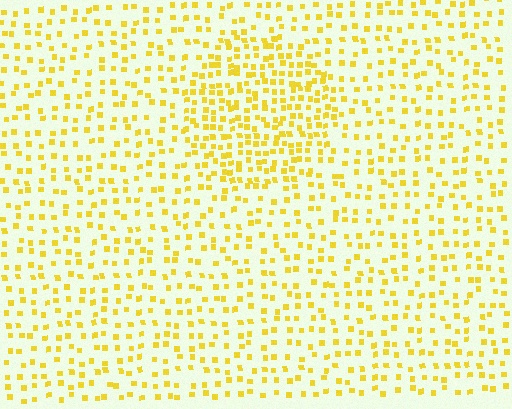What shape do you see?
I see a circle.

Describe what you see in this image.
The image contains small yellow elements arranged at two different densities. A circle-shaped region is visible where the elements are more densely packed than the surrounding area.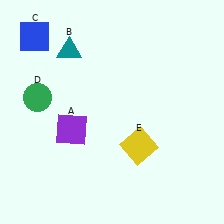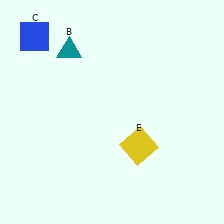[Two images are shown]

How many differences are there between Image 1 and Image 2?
There are 2 differences between the two images.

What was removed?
The green circle (D), the purple square (A) were removed in Image 2.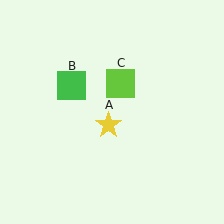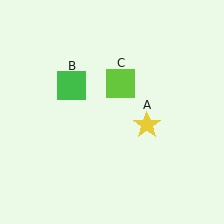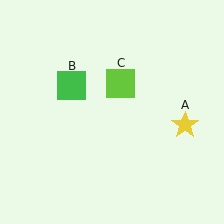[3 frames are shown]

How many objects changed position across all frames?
1 object changed position: yellow star (object A).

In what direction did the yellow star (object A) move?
The yellow star (object A) moved right.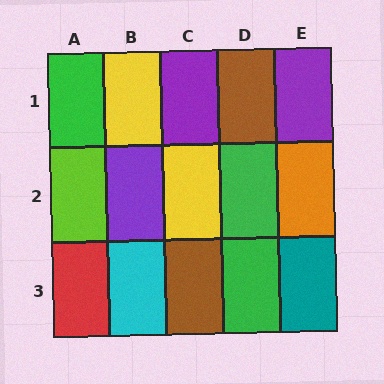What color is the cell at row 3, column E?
Teal.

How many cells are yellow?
2 cells are yellow.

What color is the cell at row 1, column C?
Purple.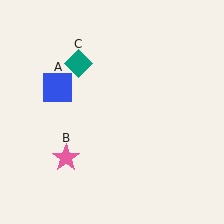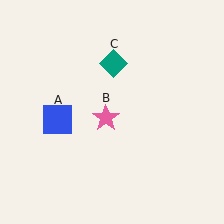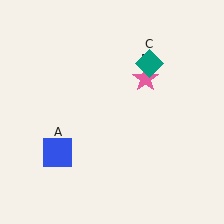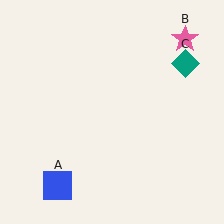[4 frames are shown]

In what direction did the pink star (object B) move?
The pink star (object B) moved up and to the right.